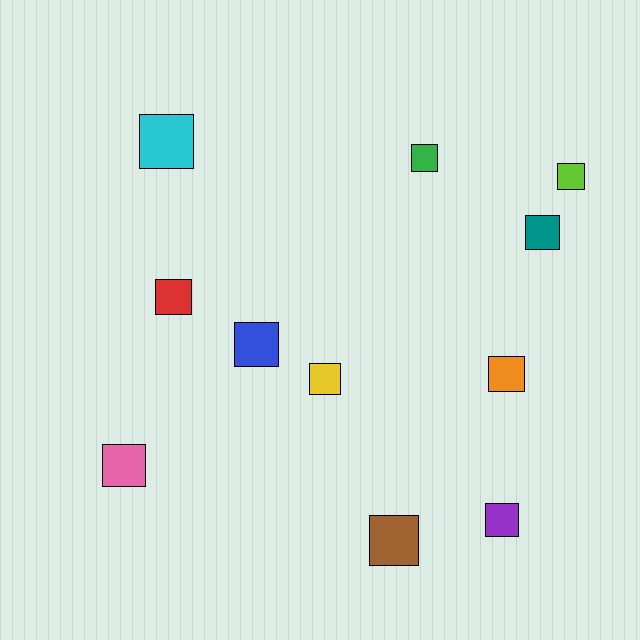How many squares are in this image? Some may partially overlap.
There are 11 squares.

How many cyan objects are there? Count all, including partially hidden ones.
There is 1 cyan object.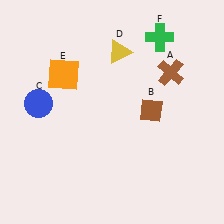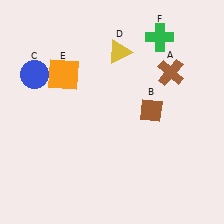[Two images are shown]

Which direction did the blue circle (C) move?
The blue circle (C) moved up.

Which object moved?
The blue circle (C) moved up.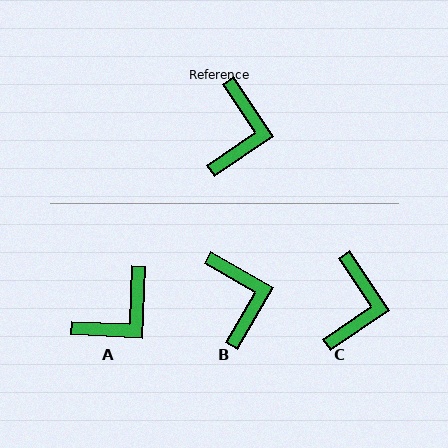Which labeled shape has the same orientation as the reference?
C.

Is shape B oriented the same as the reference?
No, it is off by about 26 degrees.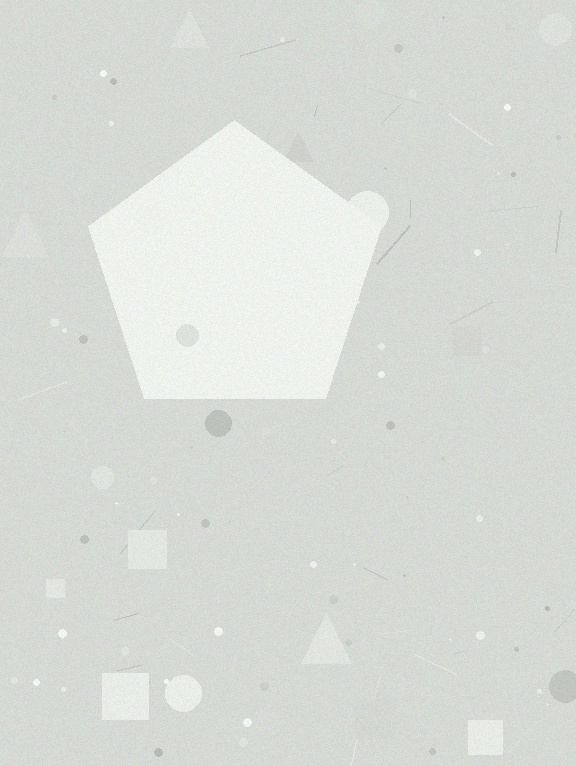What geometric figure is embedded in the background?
A pentagon is embedded in the background.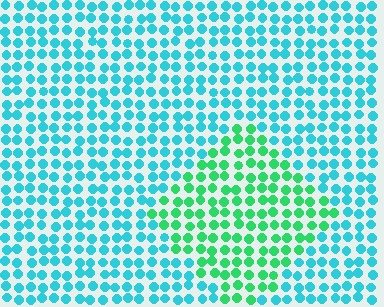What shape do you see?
I see a diamond.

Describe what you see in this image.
The image is filled with small cyan elements in a uniform arrangement. A diamond-shaped region is visible where the elements are tinted to a slightly different hue, forming a subtle color boundary.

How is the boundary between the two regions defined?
The boundary is defined purely by a slight shift in hue (about 44 degrees). Spacing, size, and orientation are identical on both sides.